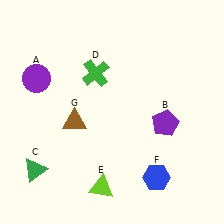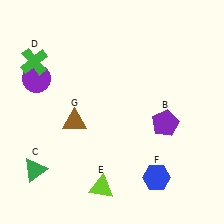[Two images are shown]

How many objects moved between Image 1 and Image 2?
1 object moved between the two images.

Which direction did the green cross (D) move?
The green cross (D) moved left.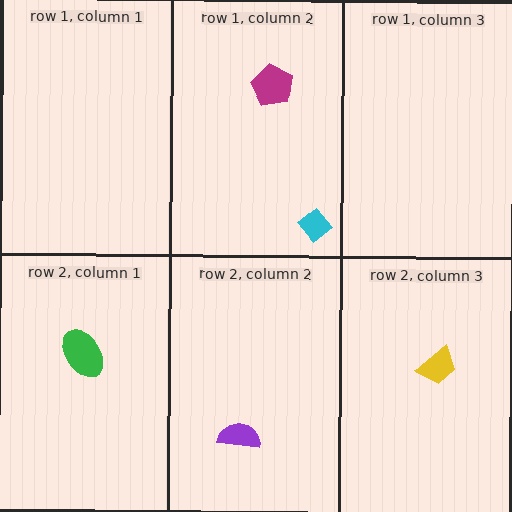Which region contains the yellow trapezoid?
The row 2, column 3 region.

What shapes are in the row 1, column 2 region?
The magenta pentagon, the cyan diamond.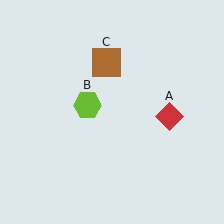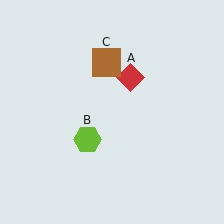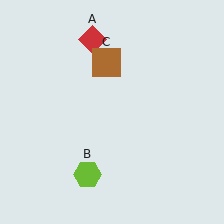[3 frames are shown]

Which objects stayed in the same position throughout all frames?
Brown square (object C) remained stationary.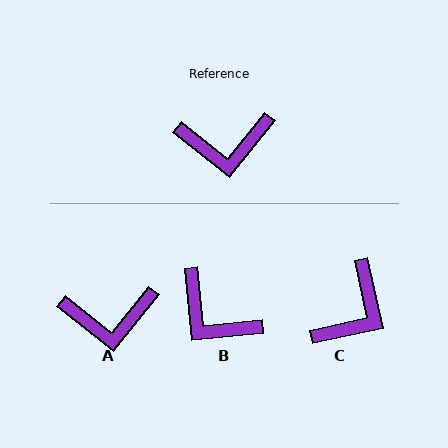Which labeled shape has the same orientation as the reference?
A.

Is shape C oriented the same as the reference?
No, it is off by about 51 degrees.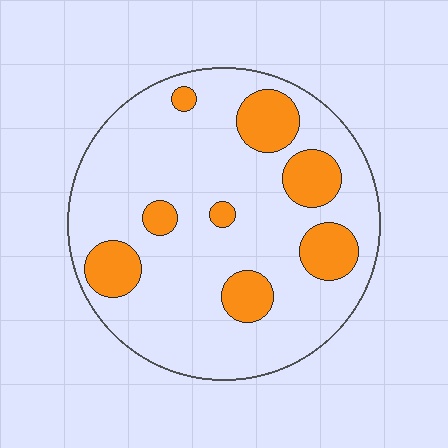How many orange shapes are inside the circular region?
8.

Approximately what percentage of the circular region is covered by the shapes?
Approximately 20%.